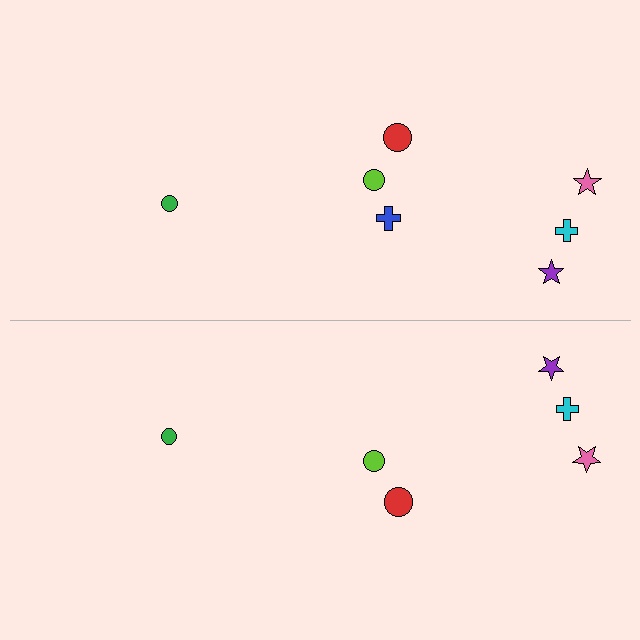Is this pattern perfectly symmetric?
No, the pattern is not perfectly symmetric. A blue cross is missing from the bottom side.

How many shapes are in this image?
There are 13 shapes in this image.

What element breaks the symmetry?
A blue cross is missing from the bottom side.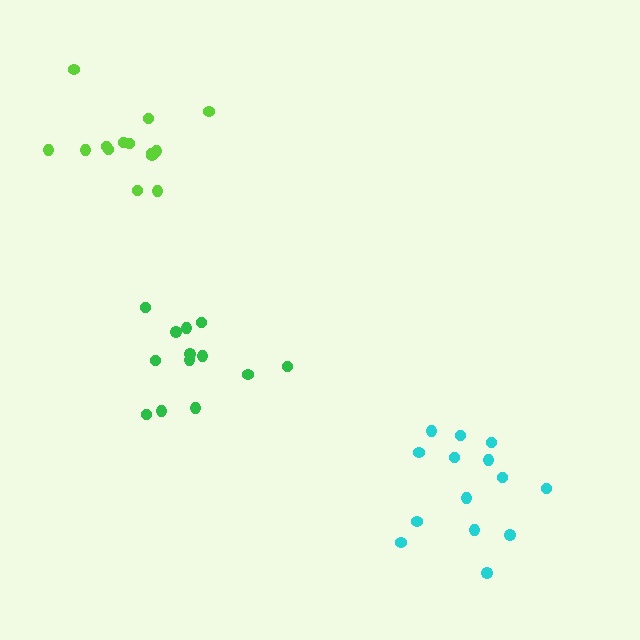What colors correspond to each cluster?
The clusters are colored: cyan, green, lime.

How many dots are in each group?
Group 1: 14 dots, Group 2: 13 dots, Group 3: 14 dots (41 total).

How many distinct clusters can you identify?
There are 3 distinct clusters.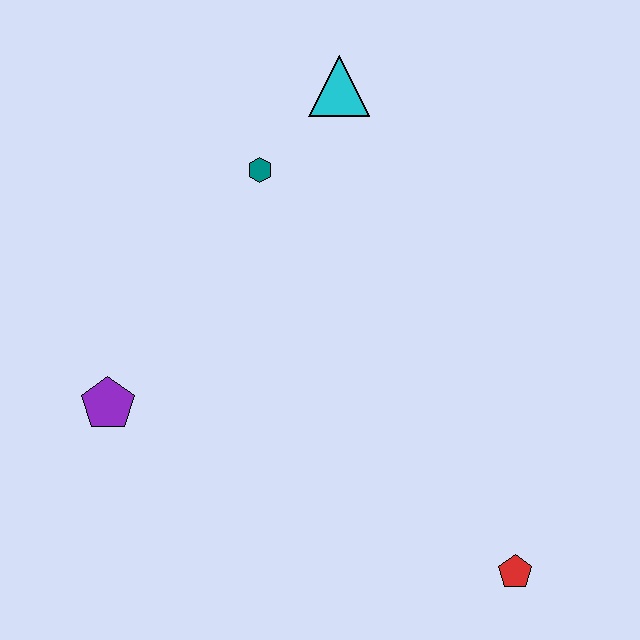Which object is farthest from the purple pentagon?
The red pentagon is farthest from the purple pentagon.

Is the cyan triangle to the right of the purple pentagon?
Yes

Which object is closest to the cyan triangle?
The teal hexagon is closest to the cyan triangle.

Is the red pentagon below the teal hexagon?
Yes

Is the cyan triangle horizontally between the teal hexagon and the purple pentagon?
No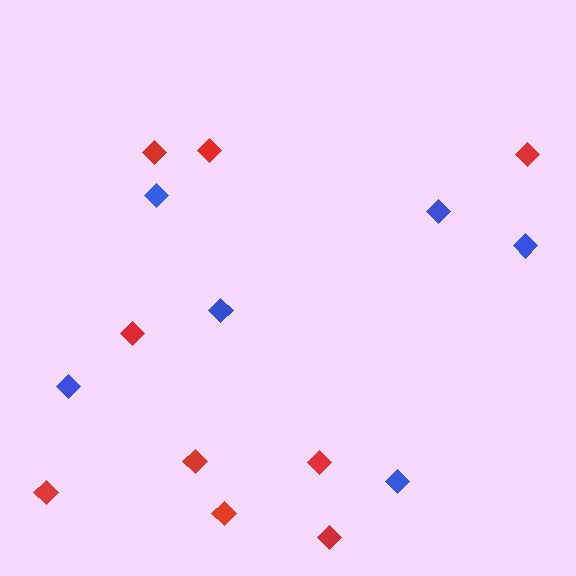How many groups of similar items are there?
There are 2 groups: one group of blue diamonds (6) and one group of red diamonds (9).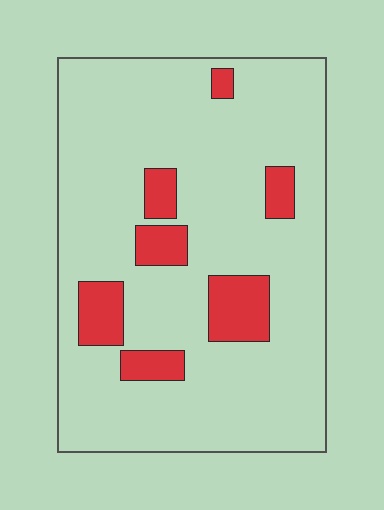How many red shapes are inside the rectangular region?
7.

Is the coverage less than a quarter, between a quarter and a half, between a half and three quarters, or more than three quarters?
Less than a quarter.